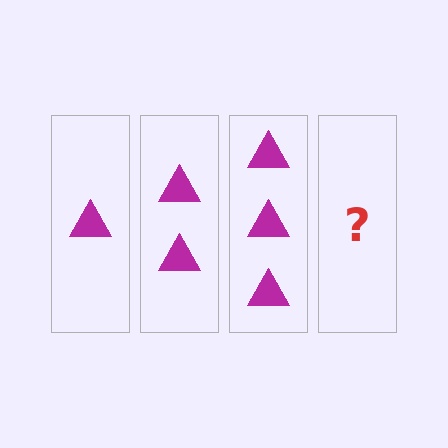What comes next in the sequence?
The next element should be 4 triangles.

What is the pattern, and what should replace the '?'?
The pattern is that each step adds one more triangle. The '?' should be 4 triangles.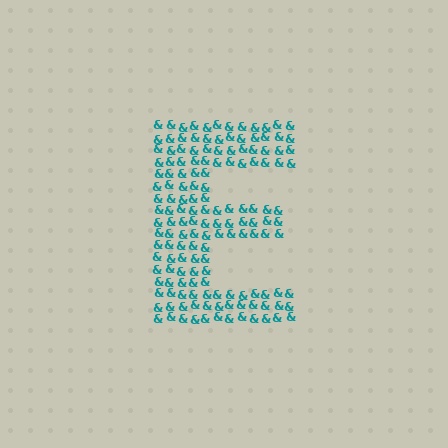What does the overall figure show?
The overall figure shows the letter E.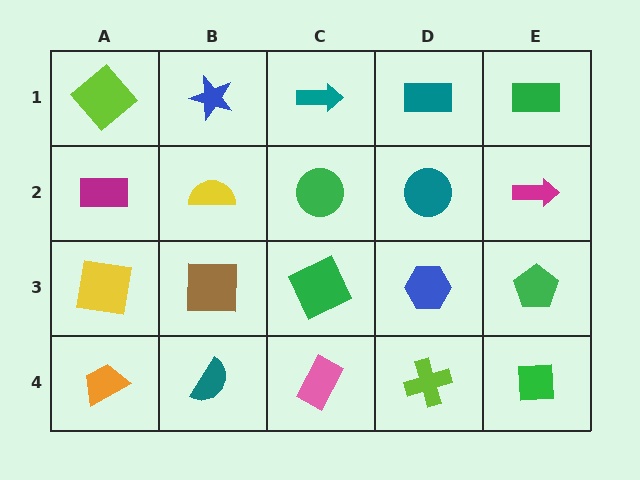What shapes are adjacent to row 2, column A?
A lime diamond (row 1, column A), a yellow square (row 3, column A), a yellow semicircle (row 2, column B).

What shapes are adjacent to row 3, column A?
A magenta rectangle (row 2, column A), an orange trapezoid (row 4, column A), a brown square (row 3, column B).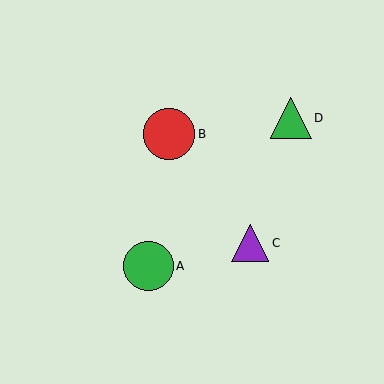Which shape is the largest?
The red circle (labeled B) is the largest.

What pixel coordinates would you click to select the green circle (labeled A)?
Click at (149, 266) to select the green circle A.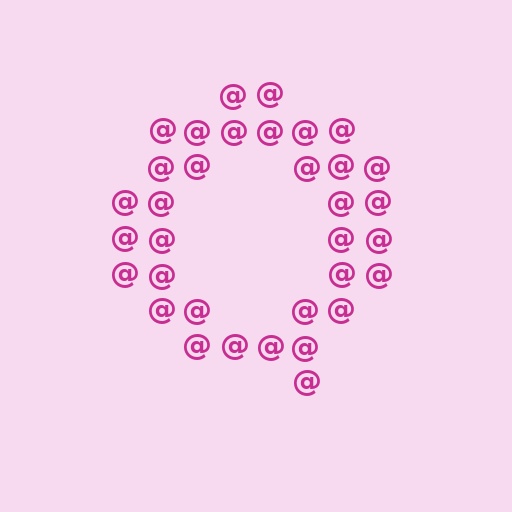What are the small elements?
The small elements are at signs.